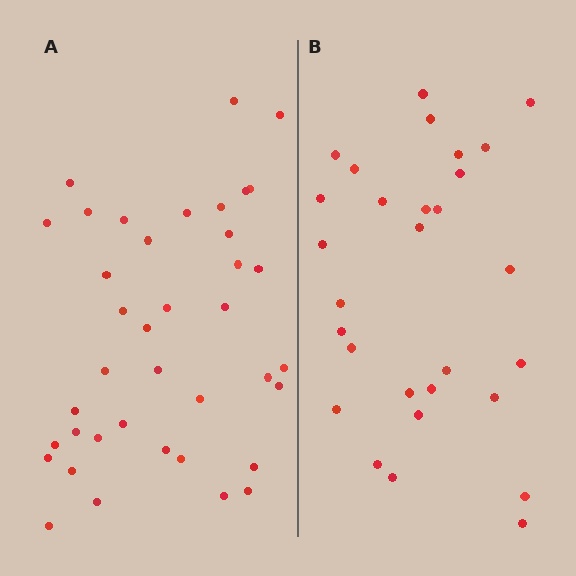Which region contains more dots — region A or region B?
Region A (the left region) has more dots.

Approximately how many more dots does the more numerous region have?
Region A has roughly 10 or so more dots than region B.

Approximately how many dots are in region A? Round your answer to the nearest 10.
About 40 dots. (The exact count is 39, which rounds to 40.)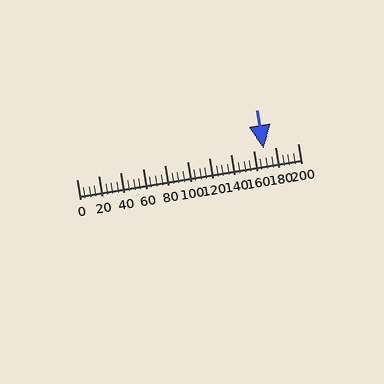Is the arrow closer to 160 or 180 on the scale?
The arrow is closer to 160.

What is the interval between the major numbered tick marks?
The major tick marks are spaced 20 units apart.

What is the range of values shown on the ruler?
The ruler shows values from 0 to 200.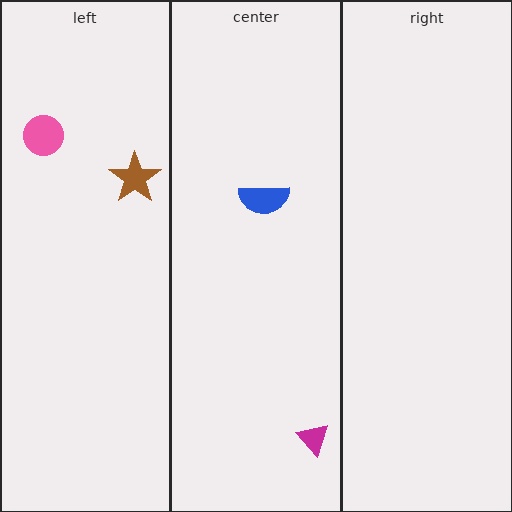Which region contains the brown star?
The left region.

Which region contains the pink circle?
The left region.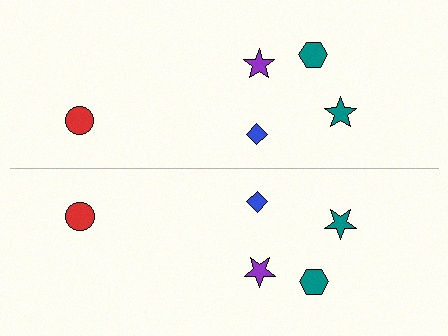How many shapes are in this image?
There are 10 shapes in this image.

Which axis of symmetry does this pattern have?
The pattern has a horizontal axis of symmetry running through the center of the image.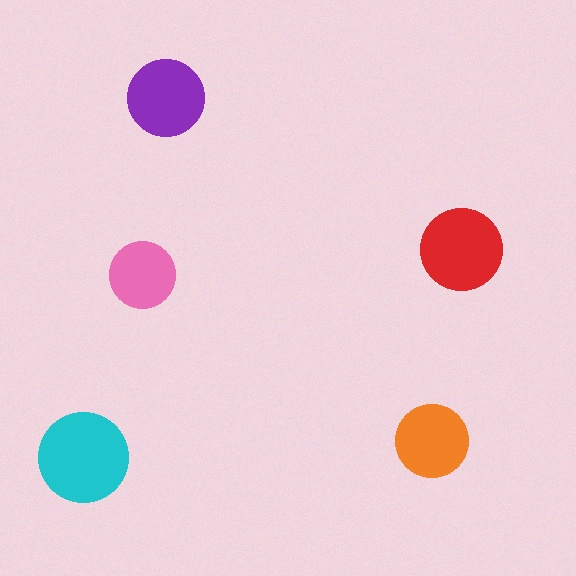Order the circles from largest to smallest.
the cyan one, the red one, the purple one, the orange one, the pink one.